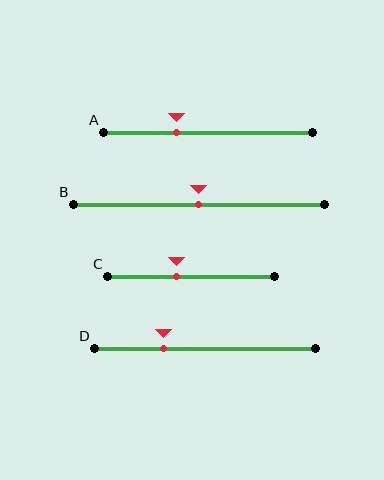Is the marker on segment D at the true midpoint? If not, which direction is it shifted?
No, the marker on segment D is shifted to the left by about 19% of the segment length.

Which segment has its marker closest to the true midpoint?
Segment B has its marker closest to the true midpoint.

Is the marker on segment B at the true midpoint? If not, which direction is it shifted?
Yes, the marker on segment B is at the true midpoint.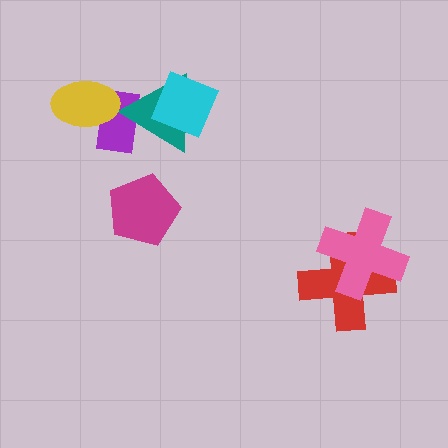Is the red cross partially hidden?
Yes, it is partially covered by another shape.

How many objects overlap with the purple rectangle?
2 objects overlap with the purple rectangle.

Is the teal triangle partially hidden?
Yes, it is partially covered by another shape.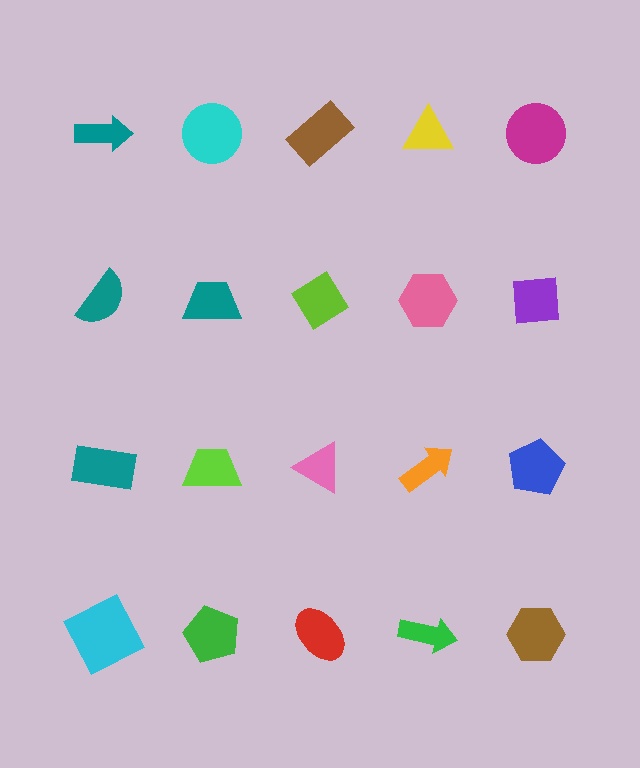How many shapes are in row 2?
5 shapes.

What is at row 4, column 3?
A red ellipse.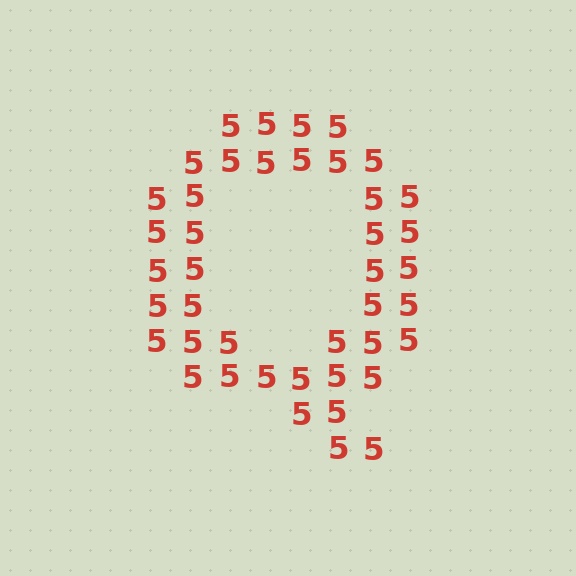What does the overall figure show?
The overall figure shows the letter Q.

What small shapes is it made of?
It is made of small digit 5's.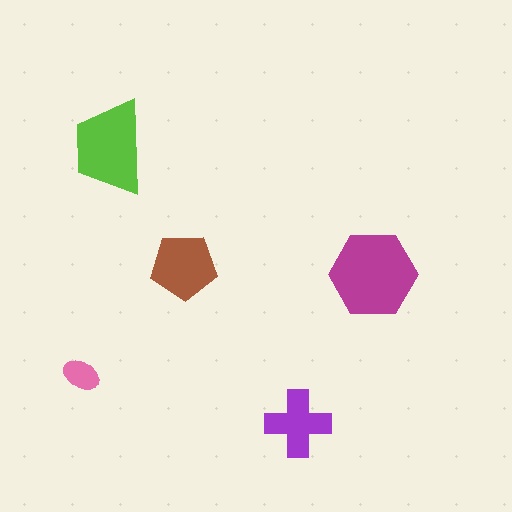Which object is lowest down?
The purple cross is bottommost.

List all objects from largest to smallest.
The magenta hexagon, the lime trapezoid, the brown pentagon, the purple cross, the pink ellipse.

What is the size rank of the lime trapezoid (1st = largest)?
2nd.